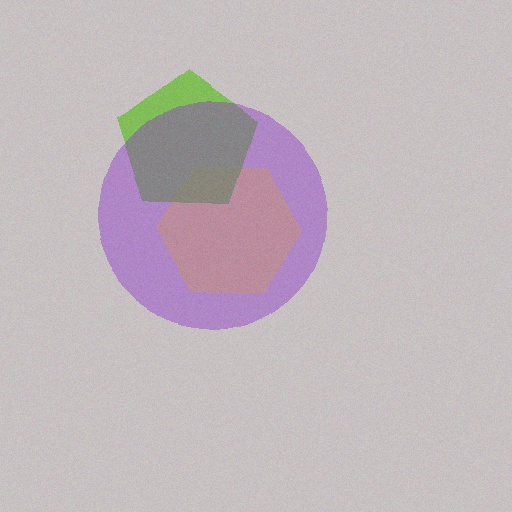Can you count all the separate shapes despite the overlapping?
Yes, there are 3 separate shapes.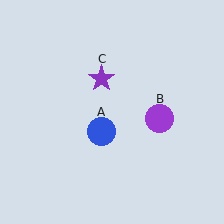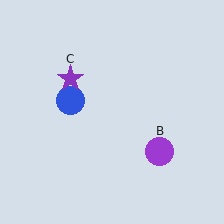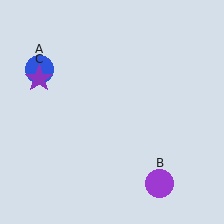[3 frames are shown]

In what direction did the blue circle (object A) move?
The blue circle (object A) moved up and to the left.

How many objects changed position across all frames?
3 objects changed position: blue circle (object A), purple circle (object B), purple star (object C).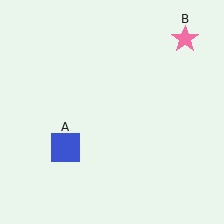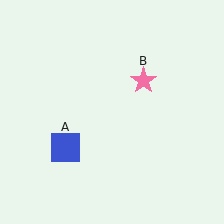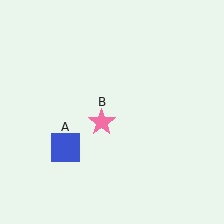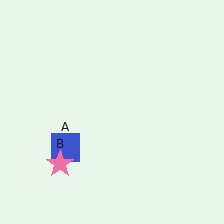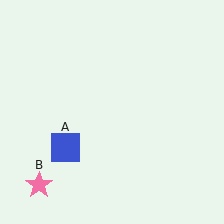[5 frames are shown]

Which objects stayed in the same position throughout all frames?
Blue square (object A) remained stationary.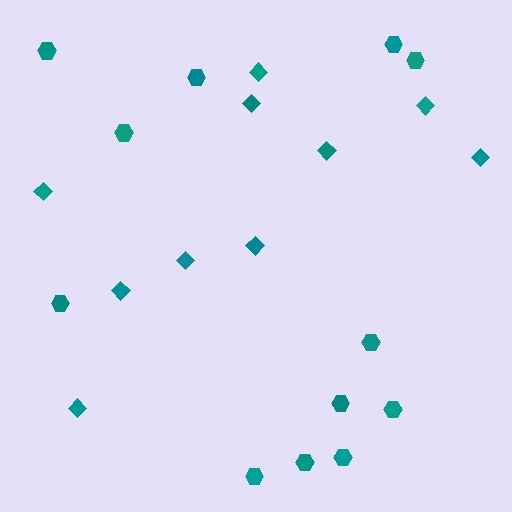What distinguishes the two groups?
There are 2 groups: one group of diamonds (10) and one group of hexagons (12).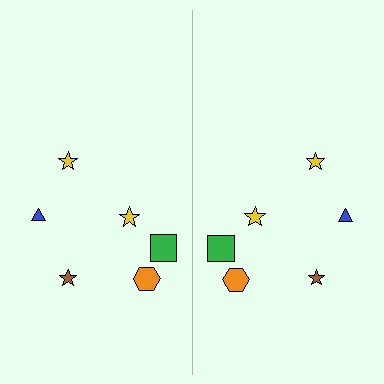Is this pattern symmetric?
Yes, this pattern has bilateral (reflection) symmetry.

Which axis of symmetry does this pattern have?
The pattern has a vertical axis of symmetry running through the center of the image.